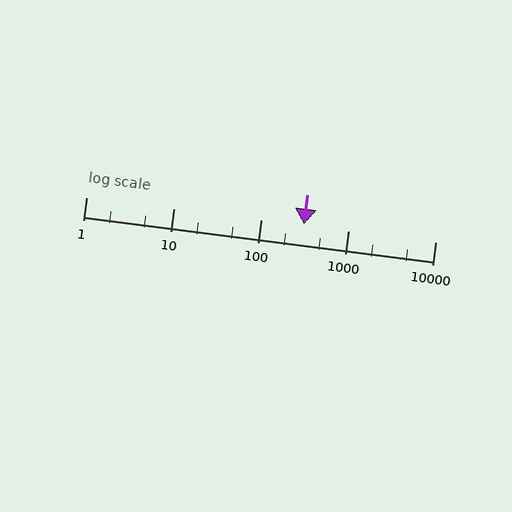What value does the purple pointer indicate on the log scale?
The pointer indicates approximately 310.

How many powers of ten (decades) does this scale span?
The scale spans 4 decades, from 1 to 10000.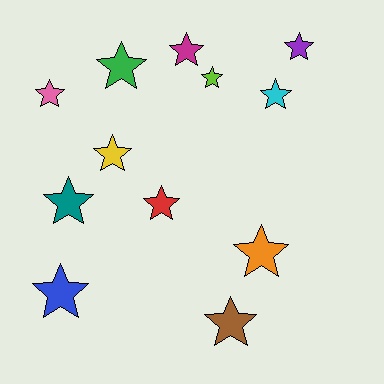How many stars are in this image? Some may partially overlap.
There are 12 stars.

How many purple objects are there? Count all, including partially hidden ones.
There is 1 purple object.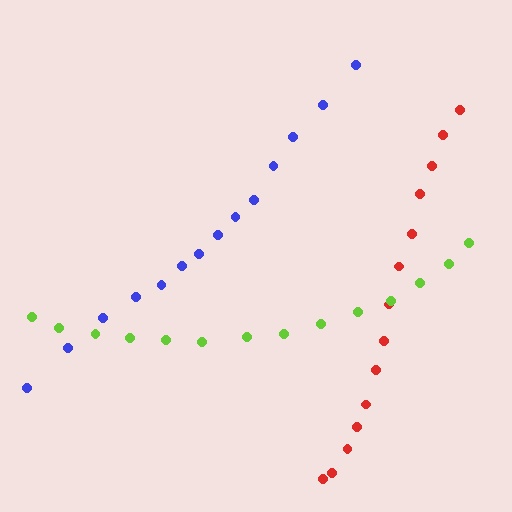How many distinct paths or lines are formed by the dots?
There are 3 distinct paths.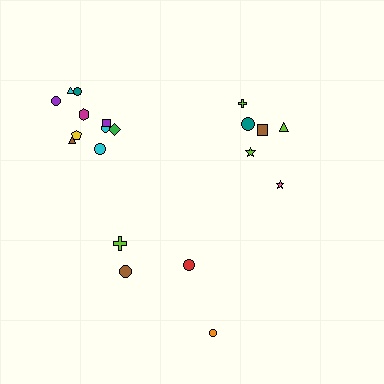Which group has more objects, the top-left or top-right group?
The top-left group.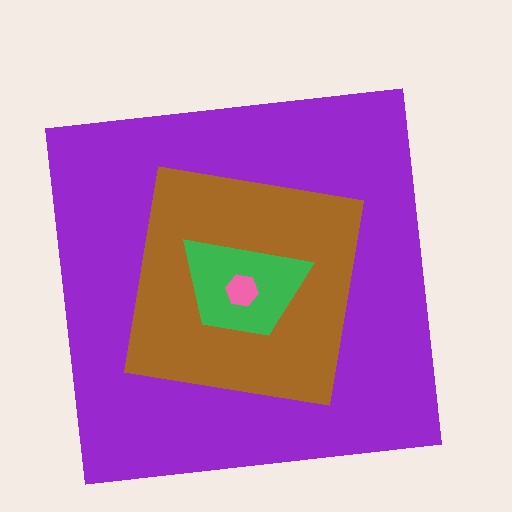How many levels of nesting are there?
4.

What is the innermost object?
The pink hexagon.